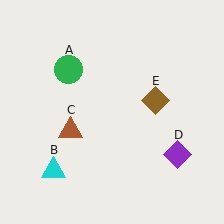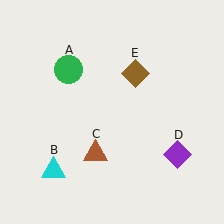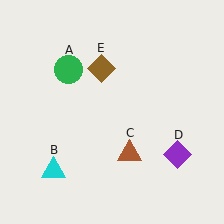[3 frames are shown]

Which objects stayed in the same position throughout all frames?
Green circle (object A) and cyan triangle (object B) and purple diamond (object D) remained stationary.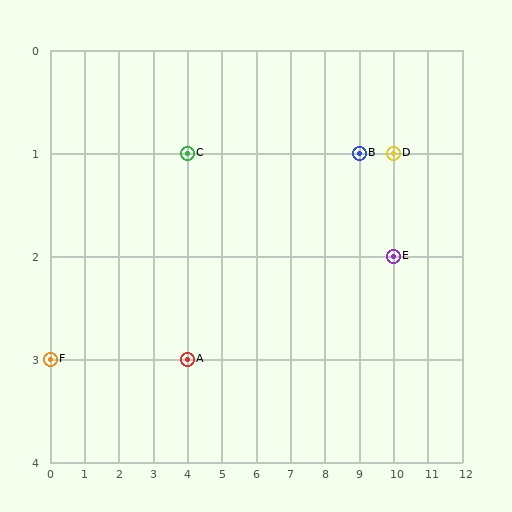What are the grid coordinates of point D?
Point D is at grid coordinates (10, 1).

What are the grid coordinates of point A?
Point A is at grid coordinates (4, 3).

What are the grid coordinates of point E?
Point E is at grid coordinates (10, 2).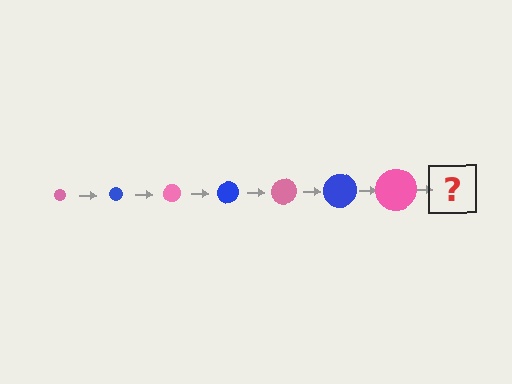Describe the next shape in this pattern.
It should be a blue circle, larger than the previous one.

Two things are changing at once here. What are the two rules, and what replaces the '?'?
The two rules are that the circle grows larger each step and the color cycles through pink and blue. The '?' should be a blue circle, larger than the previous one.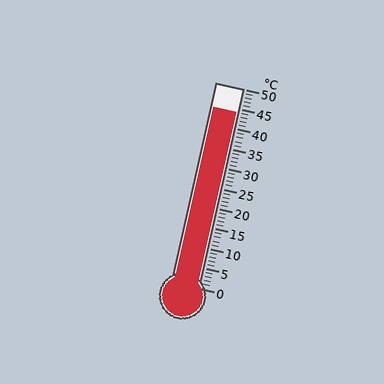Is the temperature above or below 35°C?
The temperature is above 35°C.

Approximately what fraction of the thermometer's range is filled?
The thermometer is filled to approximately 90% of its range.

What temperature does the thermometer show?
The thermometer shows approximately 44°C.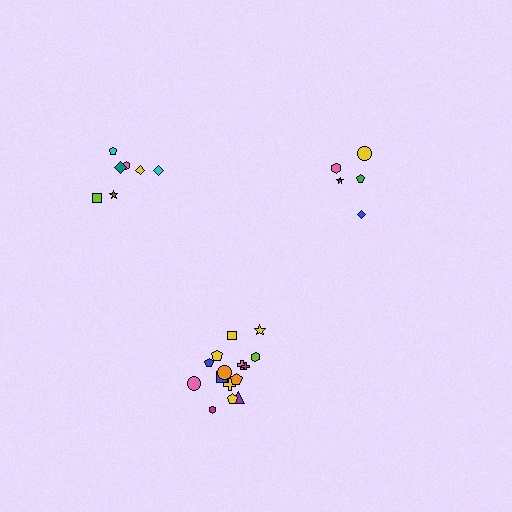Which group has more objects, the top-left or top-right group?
The top-left group.